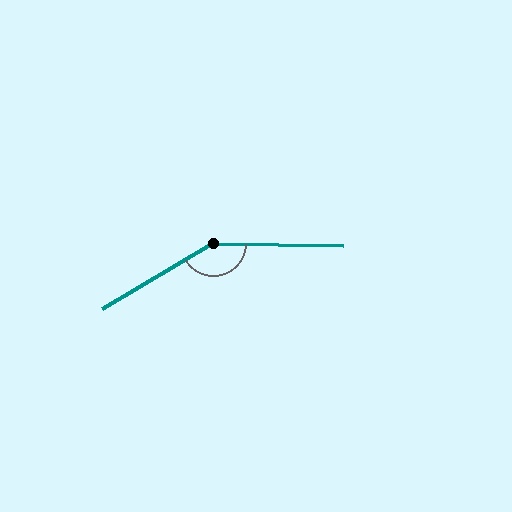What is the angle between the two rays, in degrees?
Approximately 149 degrees.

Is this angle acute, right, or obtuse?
It is obtuse.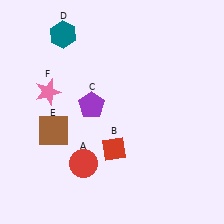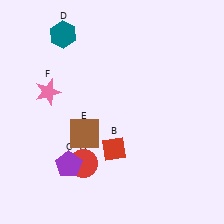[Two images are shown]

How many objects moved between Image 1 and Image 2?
2 objects moved between the two images.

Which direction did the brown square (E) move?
The brown square (E) moved right.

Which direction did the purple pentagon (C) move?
The purple pentagon (C) moved down.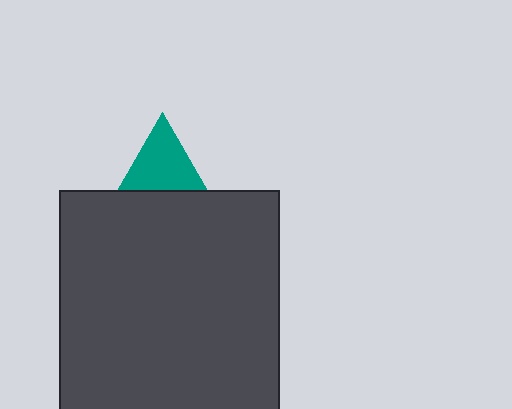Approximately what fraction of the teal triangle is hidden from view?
Roughly 59% of the teal triangle is hidden behind the dark gray square.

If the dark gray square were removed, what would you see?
You would see the complete teal triangle.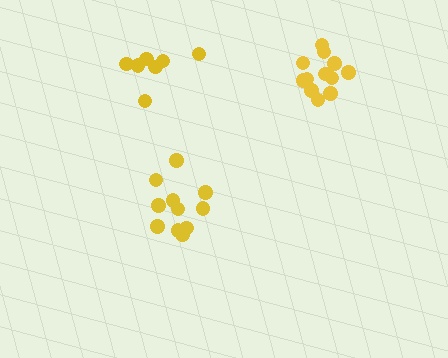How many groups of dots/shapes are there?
There are 3 groups.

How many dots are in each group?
Group 1: 7 dots, Group 2: 11 dots, Group 3: 12 dots (30 total).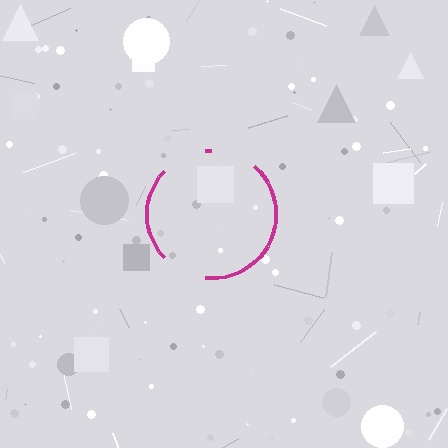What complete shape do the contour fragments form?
The contour fragments form a circle.